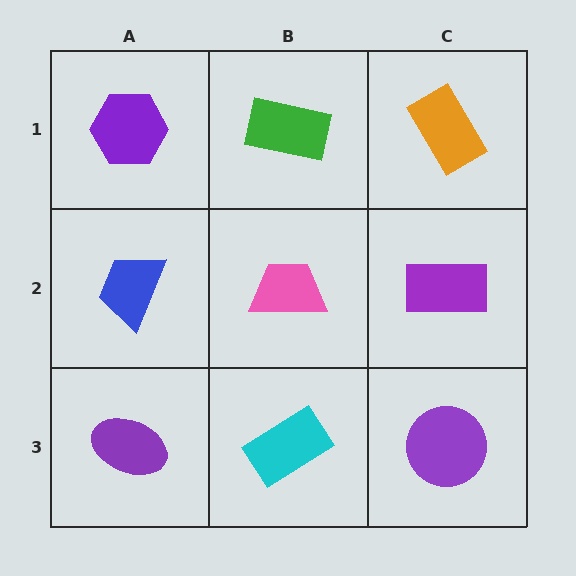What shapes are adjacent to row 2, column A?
A purple hexagon (row 1, column A), a purple ellipse (row 3, column A), a pink trapezoid (row 2, column B).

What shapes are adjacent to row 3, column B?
A pink trapezoid (row 2, column B), a purple ellipse (row 3, column A), a purple circle (row 3, column C).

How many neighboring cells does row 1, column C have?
2.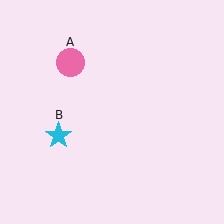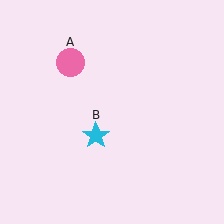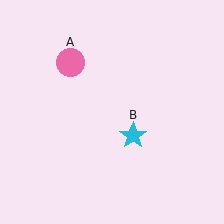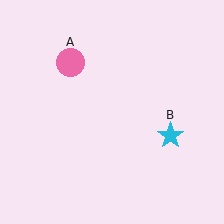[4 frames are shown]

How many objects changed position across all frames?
1 object changed position: cyan star (object B).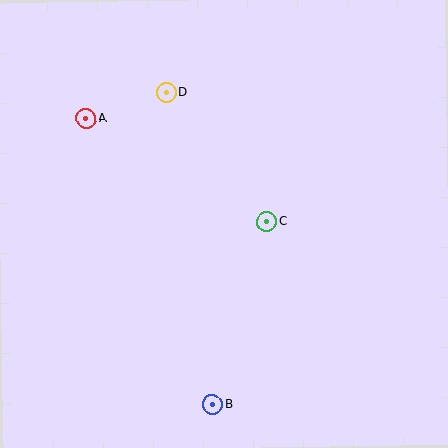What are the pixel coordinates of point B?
Point B is at (213, 405).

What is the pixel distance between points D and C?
The distance between D and C is 164 pixels.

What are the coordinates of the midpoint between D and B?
The midpoint between D and B is at (190, 248).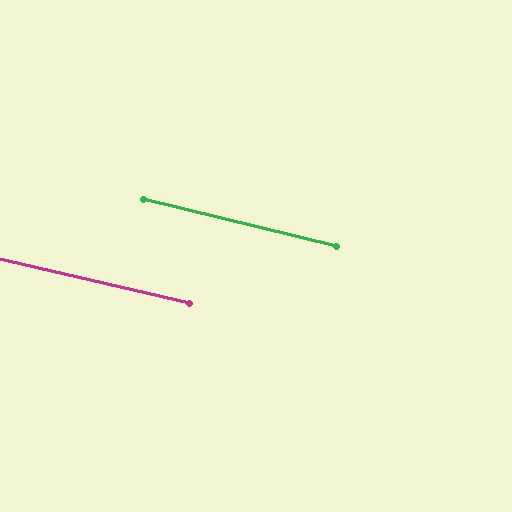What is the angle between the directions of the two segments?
Approximately 1 degree.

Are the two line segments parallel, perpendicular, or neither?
Parallel — their directions differ by only 0.8°.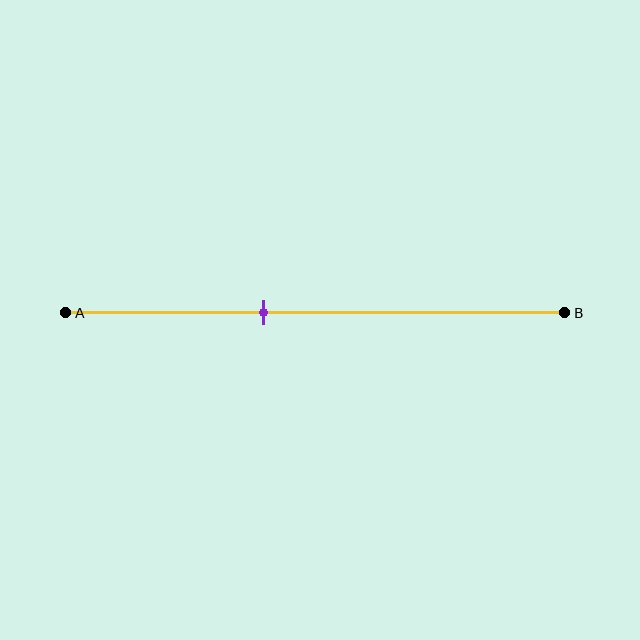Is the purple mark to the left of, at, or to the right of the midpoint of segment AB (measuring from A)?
The purple mark is to the left of the midpoint of segment AB.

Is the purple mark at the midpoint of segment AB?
No, the mark is at about 40% from A, not at the 50% midpoint.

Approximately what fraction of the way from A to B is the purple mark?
The purple mark is approximately 40% of the way from A to B.